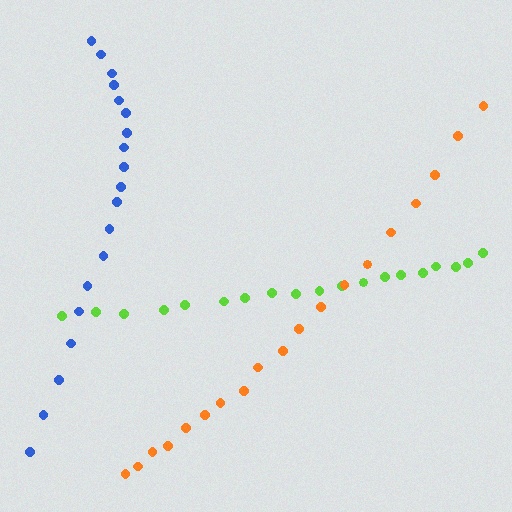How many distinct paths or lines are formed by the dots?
There are 3 distinct paths.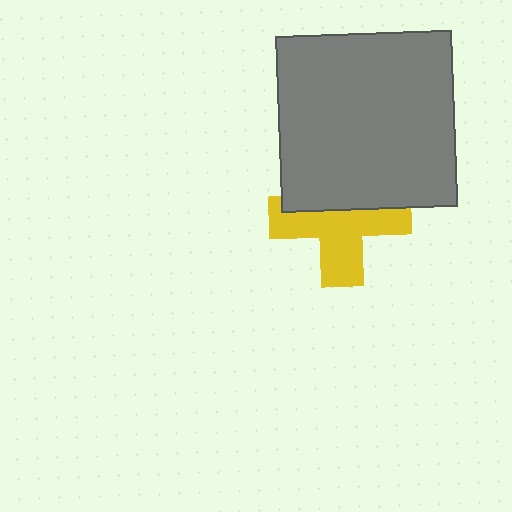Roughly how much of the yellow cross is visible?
About half of it is visible (roughly 59%).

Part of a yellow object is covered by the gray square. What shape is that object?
It is a cross.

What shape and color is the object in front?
The object in front is a gray square.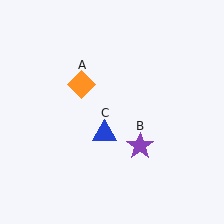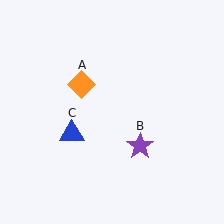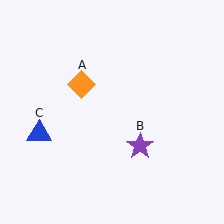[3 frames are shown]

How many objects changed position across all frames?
1 object changed position: blue triangle (object C).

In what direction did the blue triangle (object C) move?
The blue triangle (object C) moved left.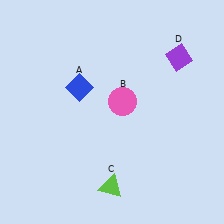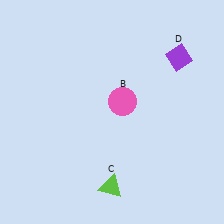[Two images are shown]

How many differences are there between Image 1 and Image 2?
There is 1 difference between the two images.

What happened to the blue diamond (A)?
The blue diamond (A) was removed in Image 2. It was in the top-left area of Image 1.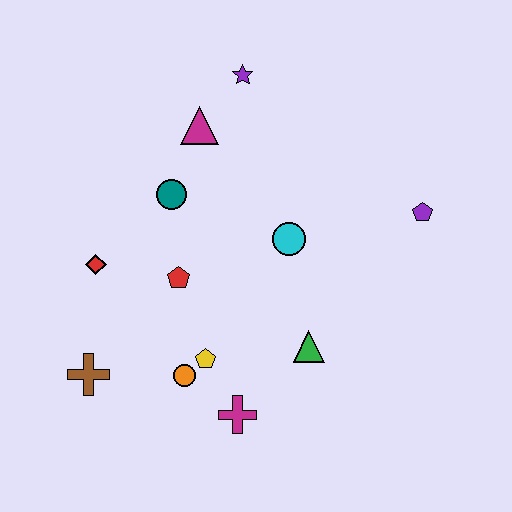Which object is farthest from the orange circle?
The purple star is farthest from the orange circle.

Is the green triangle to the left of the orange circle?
No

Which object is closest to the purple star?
The magenta triangle is closest to the purple star.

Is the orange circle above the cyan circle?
No